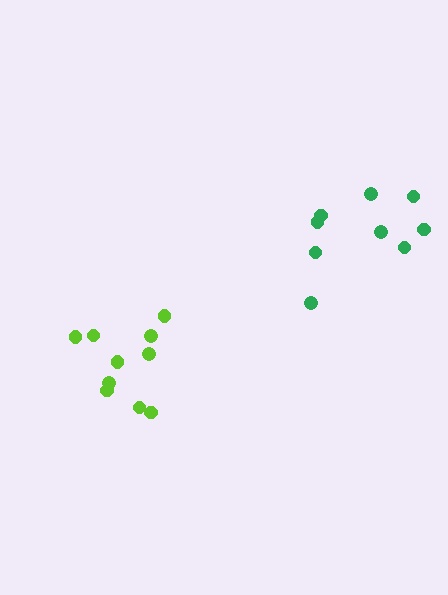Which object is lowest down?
The lime cluster is bottommost.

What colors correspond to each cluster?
The clusters are colored: green, lime.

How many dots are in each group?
Group 1: 9 dots, Group 2: 10 dots (19 total).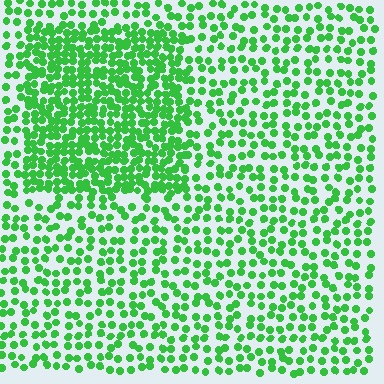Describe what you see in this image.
The image contains small green elements arranged at two different densities. A rectangle-shaped region is visible where the elements are more densely packed than the surrounding area.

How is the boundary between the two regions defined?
The boundary is defined by a change in element density (approximately 2.0x ratio). All elements are the same color, size, and shape.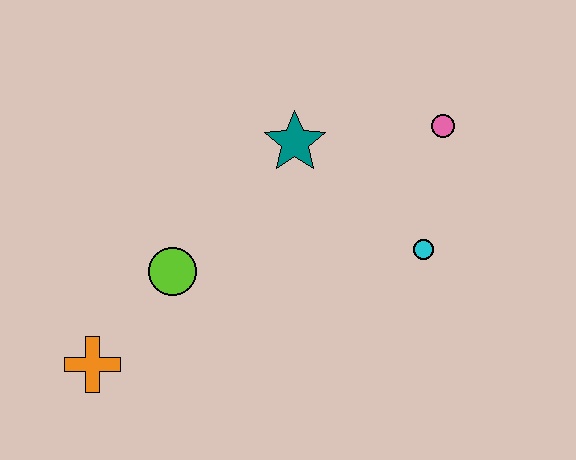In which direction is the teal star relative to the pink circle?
The teal star is to the left of the pink circle.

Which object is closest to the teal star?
The pink circle is closest to the teal star.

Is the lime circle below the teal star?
Yes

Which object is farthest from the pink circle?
The orange cross is farthest from the pink circle.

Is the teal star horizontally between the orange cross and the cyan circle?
Yes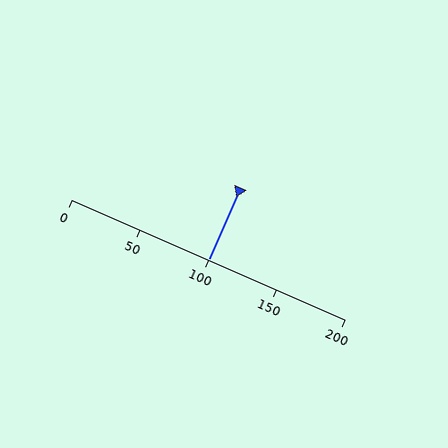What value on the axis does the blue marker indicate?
The marker indicates approximately 100.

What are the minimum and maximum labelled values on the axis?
The axis runs from 0 to 200.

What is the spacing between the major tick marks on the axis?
The major ticks are spaced 50 apart.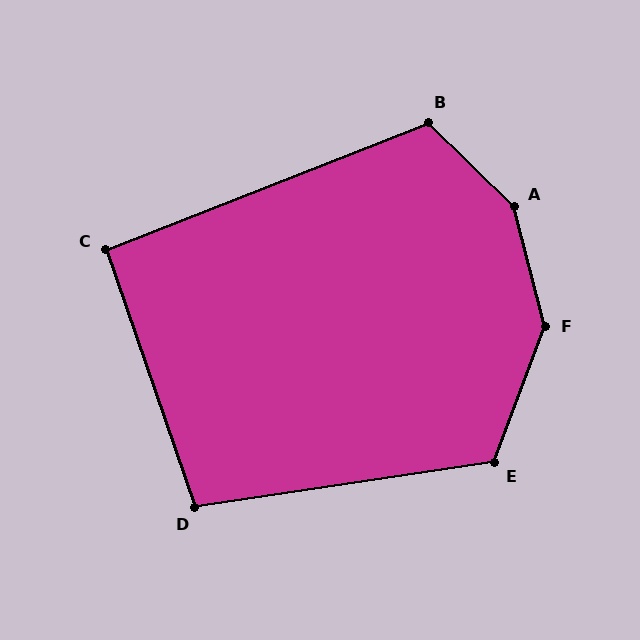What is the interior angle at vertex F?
Approximately 145 degrees (obtuse).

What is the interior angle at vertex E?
Approximately 119 degrees (obtuse).